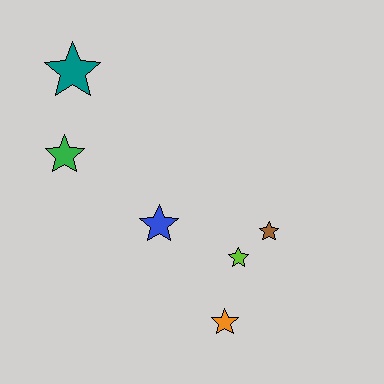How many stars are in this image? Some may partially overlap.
There are 6 stars.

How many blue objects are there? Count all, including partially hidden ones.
There is 1 blue object.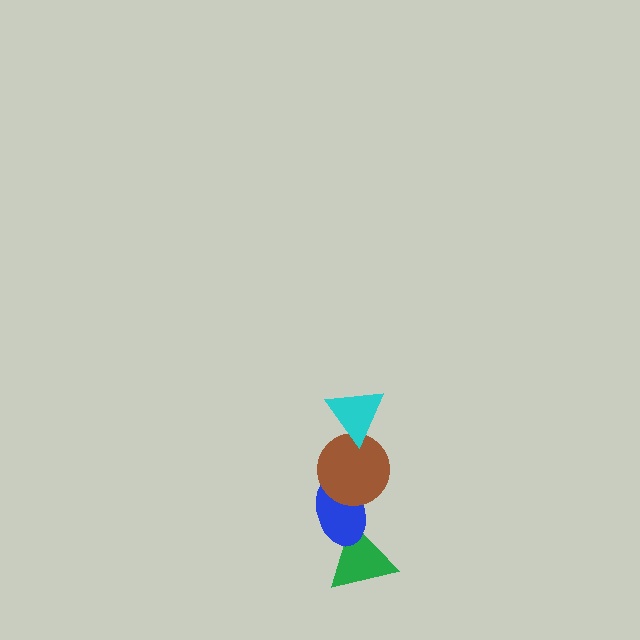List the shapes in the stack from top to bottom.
From top to bottom: the cyan triangle, the brown circle, the blue ellipse, the green triangle.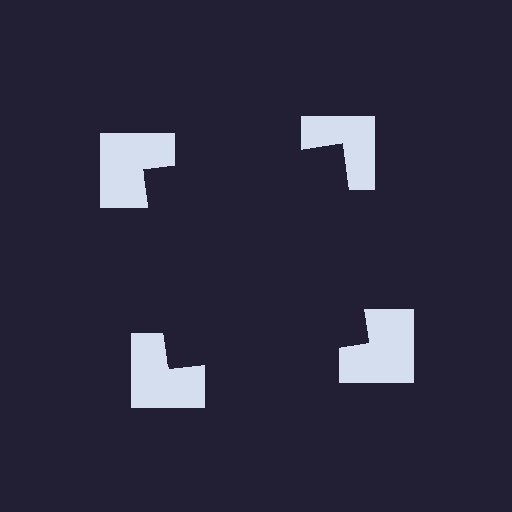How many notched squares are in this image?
There are 4 — one at each vertex of the illusory square.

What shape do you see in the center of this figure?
An illusory square — its edges are inferred from the aligned wedge cuts in the notched squares, not physically drawn.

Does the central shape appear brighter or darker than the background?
It typically appears slightly darker than the background, even though no actual brightness change is drawn.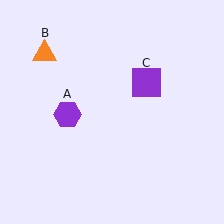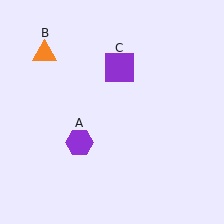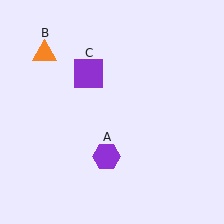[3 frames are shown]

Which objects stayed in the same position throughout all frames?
Orange triangle (object B) remained stationary.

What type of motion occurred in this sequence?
The purple hexagon (object A), purple square (object C) rotated counterclockwise around the center of the scene.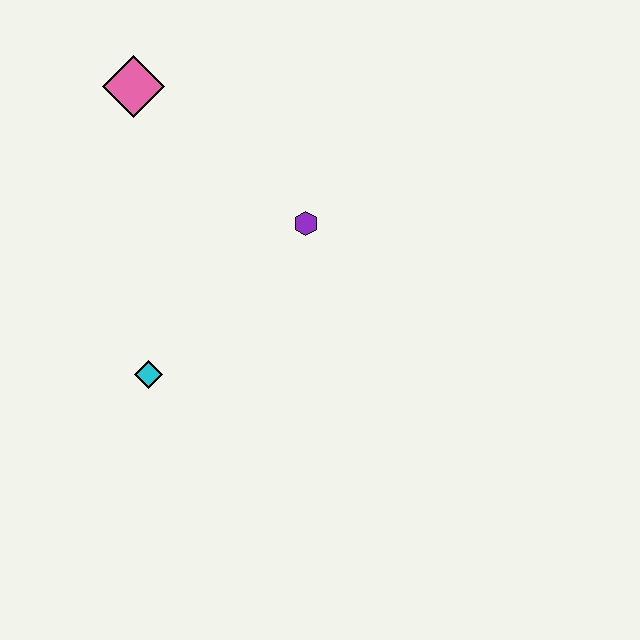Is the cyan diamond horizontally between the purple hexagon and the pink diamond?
Yes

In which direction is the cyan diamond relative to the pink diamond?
The cyan diamond is below the pink diamond.